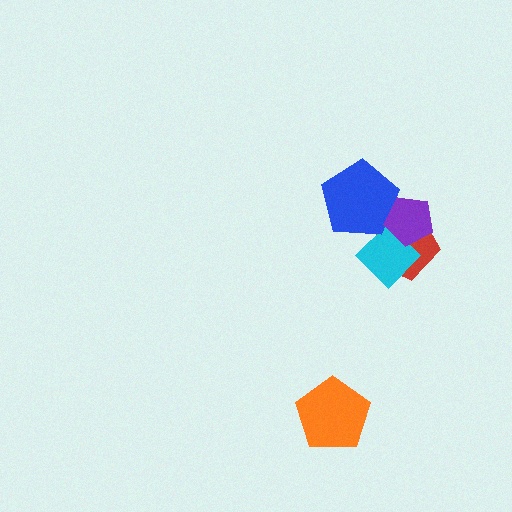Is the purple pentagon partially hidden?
No, no other shape covers it.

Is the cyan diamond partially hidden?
Yes, it is partially covered by another shape.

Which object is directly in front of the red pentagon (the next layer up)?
The cyan diamond is directly in front of the red pentagon.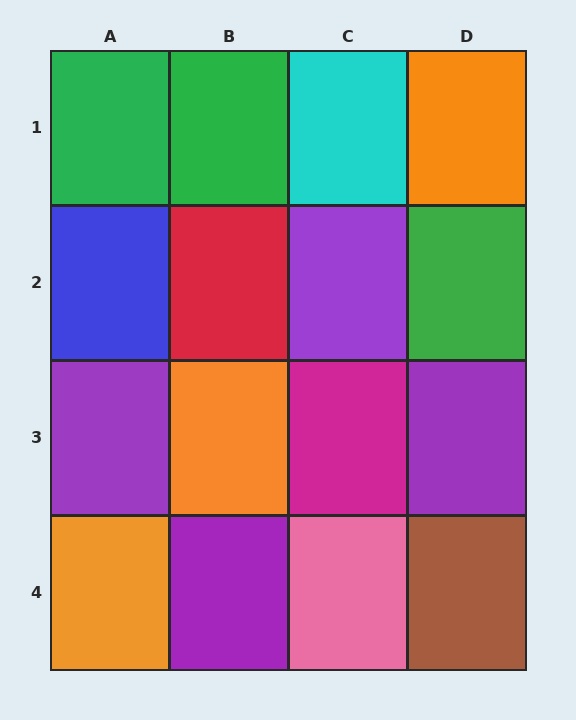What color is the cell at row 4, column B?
Purple.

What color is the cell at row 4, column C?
Pink.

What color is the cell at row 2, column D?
Green.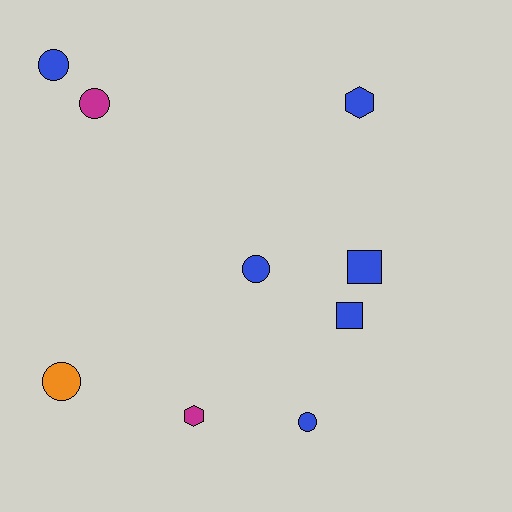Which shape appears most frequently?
Circle, with 5 objects.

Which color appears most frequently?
Blue, with 6 objects.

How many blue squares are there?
There are 2 blue squares.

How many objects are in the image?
There are 9 objects.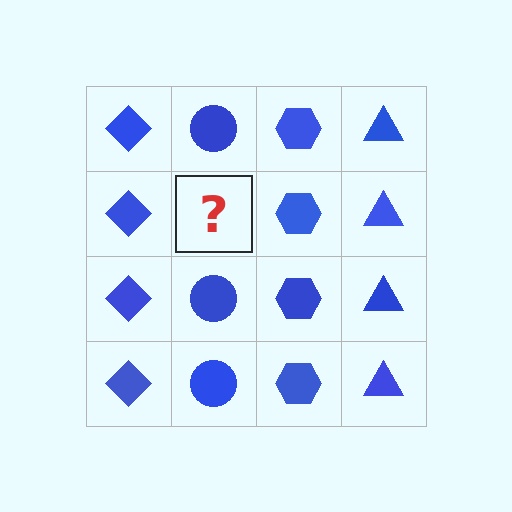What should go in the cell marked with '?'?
The missing cell should contain a blue circle.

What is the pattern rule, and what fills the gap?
The rule is that each column has a consistent shape. The gap should be filled with a blue circle.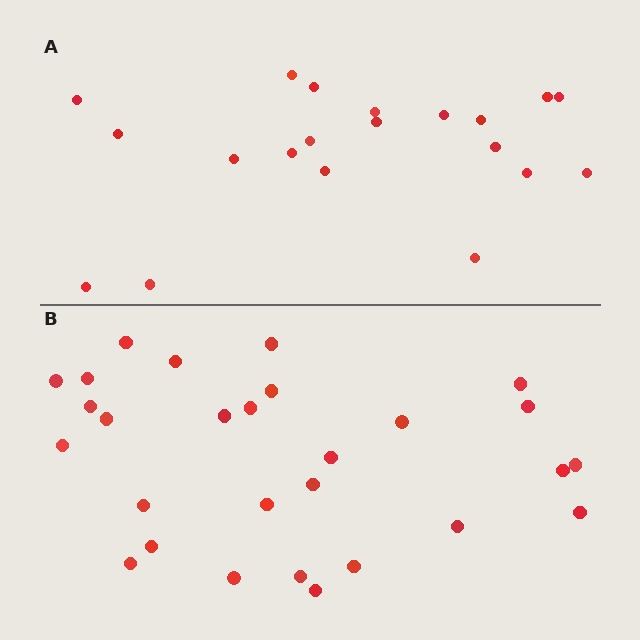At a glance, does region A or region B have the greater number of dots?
Region B (the bottom region) has more dots.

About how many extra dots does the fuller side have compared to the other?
Region B has roughly 8 or so more dots than region A.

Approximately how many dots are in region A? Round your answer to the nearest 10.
About 20 dots.